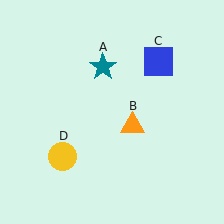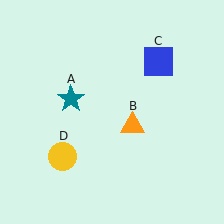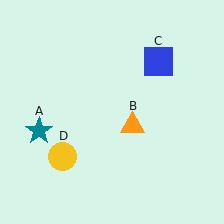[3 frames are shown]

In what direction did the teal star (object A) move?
The teal star (object A) moved down and to the left.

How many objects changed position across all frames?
1 object changed position: teal star (object A).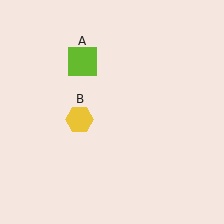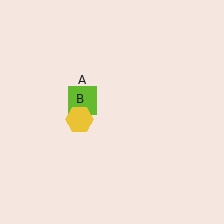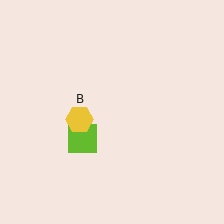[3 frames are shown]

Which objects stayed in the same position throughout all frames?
Yellow hexagon (object B) remained stationary.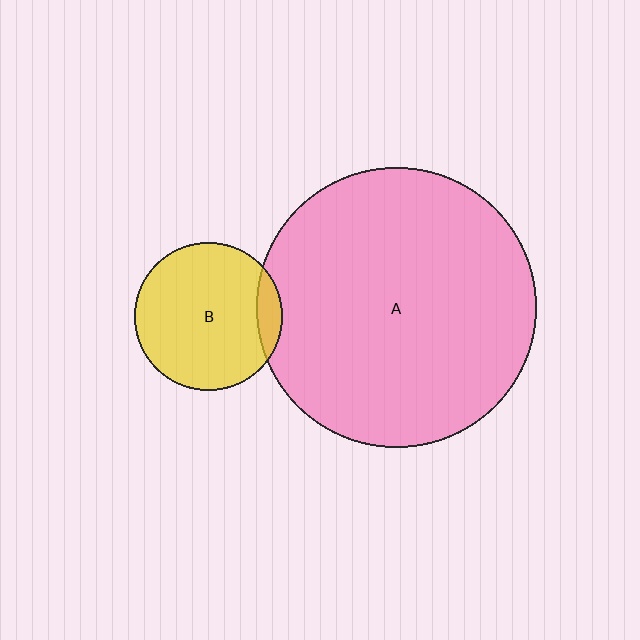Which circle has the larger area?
Circle A (pink).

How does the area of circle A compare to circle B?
Approximately 3.6 times.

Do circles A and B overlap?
Yes.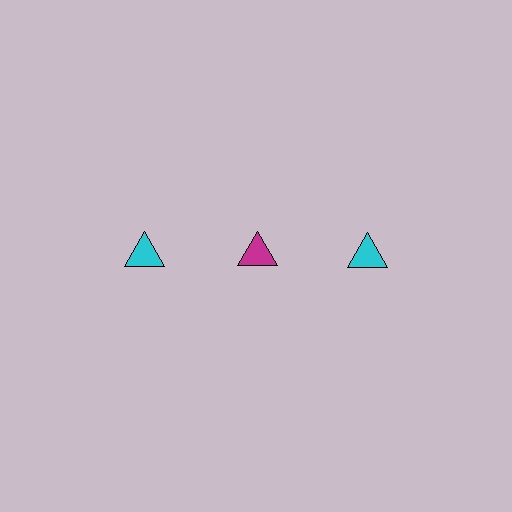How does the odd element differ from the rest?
It has a different color: magenta instead of cyan.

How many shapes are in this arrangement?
There are 3 shapes arranged in a grid pattern.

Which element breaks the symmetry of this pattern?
The magenta triangle in the top row, second from left column breaks the symmetry. All other shapes are cyan triangles.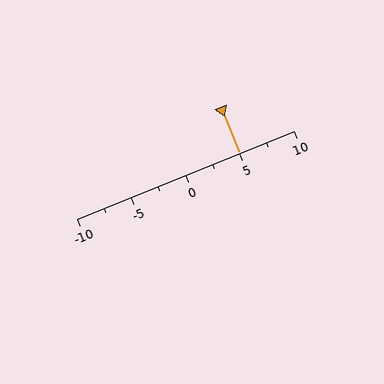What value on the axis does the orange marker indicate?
The marker indicates approximately 5.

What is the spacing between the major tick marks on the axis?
The major ticks are spaced 5 apart.